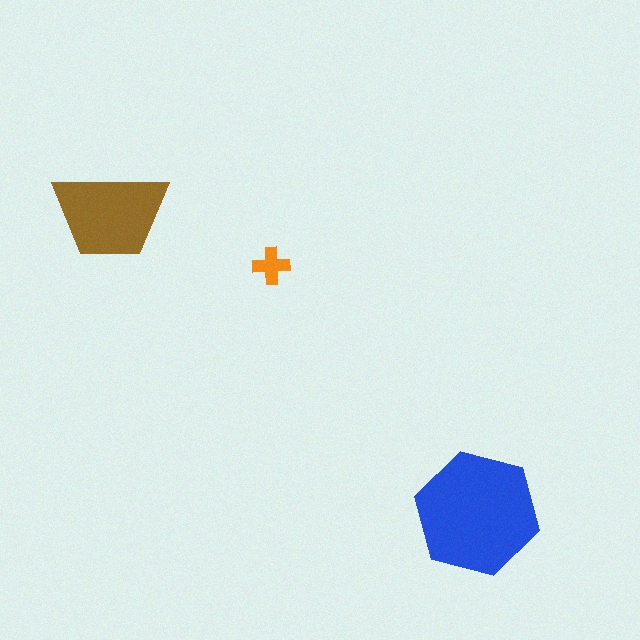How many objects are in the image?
There are 3 objects in the image.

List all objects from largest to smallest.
The blue hexagon, the brown trapezoid, the orange cross.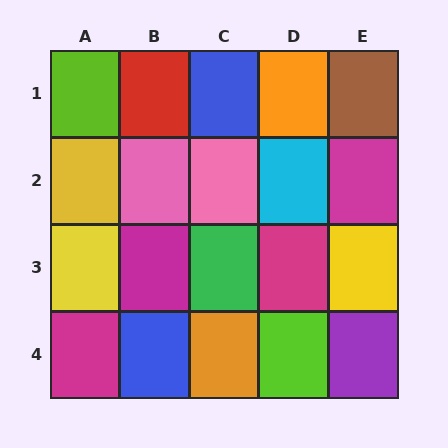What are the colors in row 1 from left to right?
Lime, red, blue, orange, brown.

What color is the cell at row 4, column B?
Blue.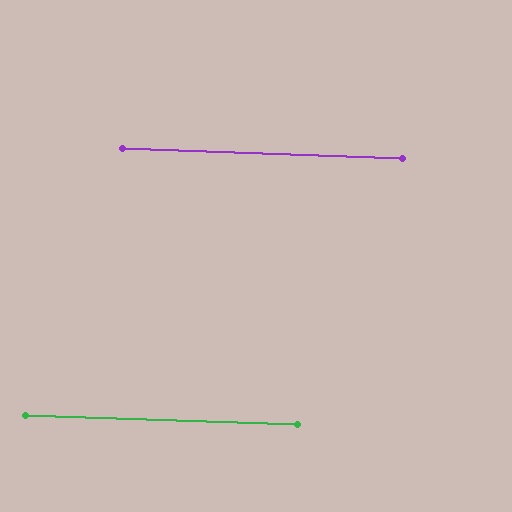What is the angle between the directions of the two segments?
Approximately 0 degrees.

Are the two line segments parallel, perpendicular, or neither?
Parallel — their directions differ by only 0.1°.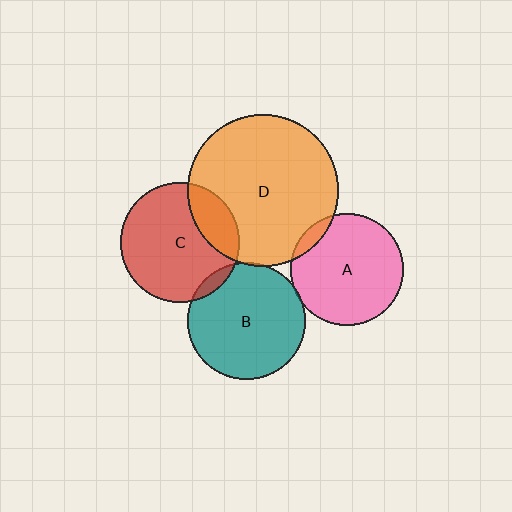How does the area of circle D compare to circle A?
Approximately 1.8 times.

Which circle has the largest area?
Circle D (orange).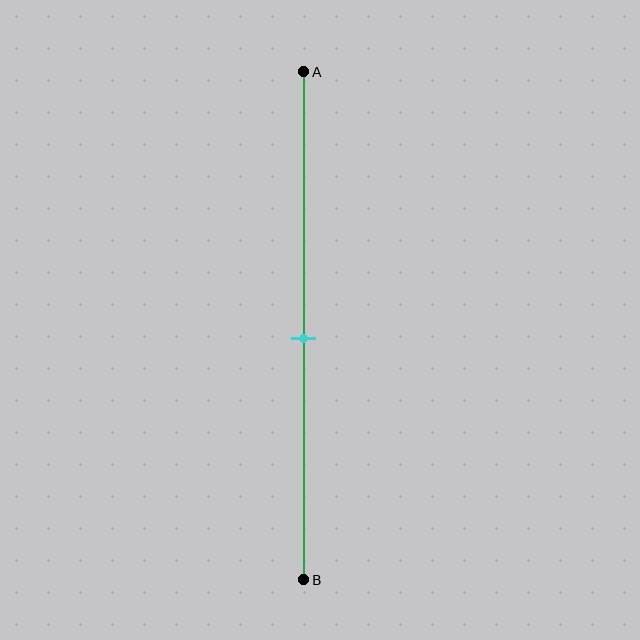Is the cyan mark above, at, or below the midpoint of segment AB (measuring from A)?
The cyan mark is approximately at the midpoint of segment AB.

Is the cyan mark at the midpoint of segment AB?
Yes, the mark is approximately at the midpoint.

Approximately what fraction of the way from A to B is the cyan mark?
The cyan mark is approximately 55% of the way from A to B.